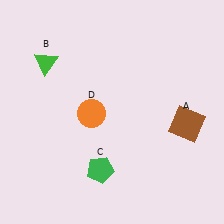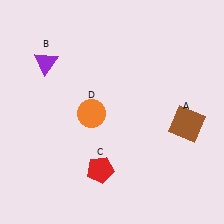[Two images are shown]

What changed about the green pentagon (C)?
In Image 1, C is green. In Image 2, it changed to red.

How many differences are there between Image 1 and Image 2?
There are 2 differences between the two images.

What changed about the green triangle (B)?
In Image 1, B is green. In Image 2, it changed to purple.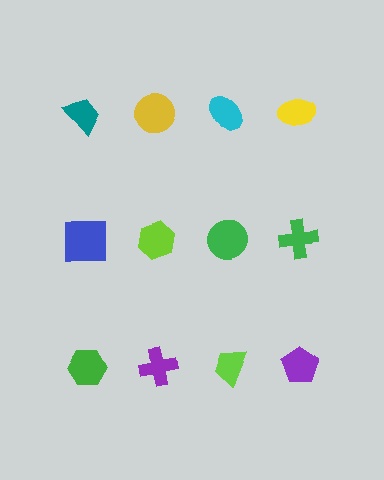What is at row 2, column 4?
A green cross.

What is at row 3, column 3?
A lime trapezoid.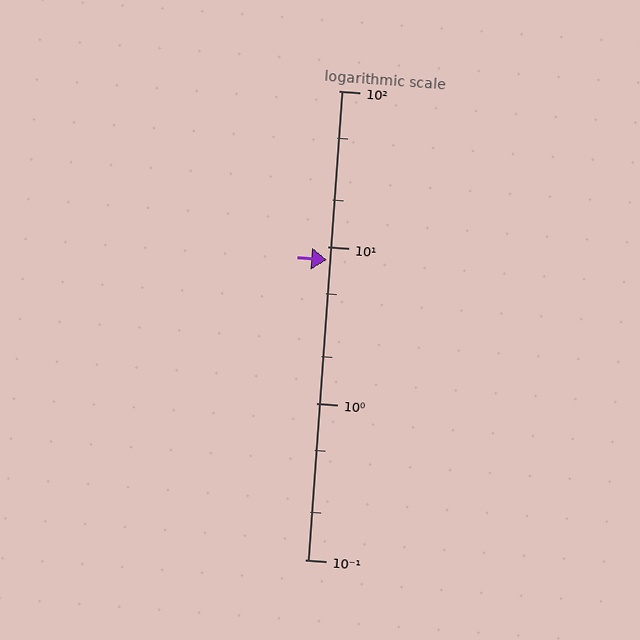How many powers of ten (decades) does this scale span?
The scale spans 3 decades, from 0.1 to 100.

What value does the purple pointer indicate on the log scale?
The pointer indicates approximately 8.3.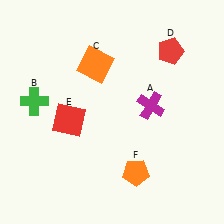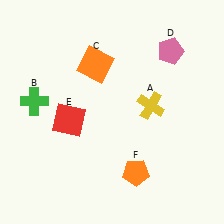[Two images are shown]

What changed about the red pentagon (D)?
In Image 1, D is red. In Image 2, it changed to pink.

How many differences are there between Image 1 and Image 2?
There are 2 differences between the two images.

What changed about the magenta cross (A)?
In Image 1, A is magenta. In Image 2, it changed to yellow.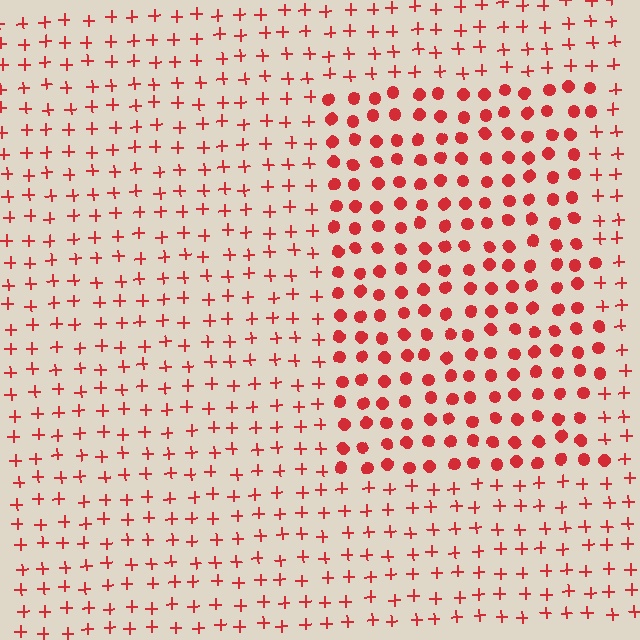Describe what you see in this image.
The image is filled with small red elements arranged in a uniform grid. A rectangle-shaped region contains circles, while the surrounding area contains plus signs. The boundary is defined purely by the change in element shape.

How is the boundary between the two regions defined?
The boundary is defined by a change in element shape: circles inside vs. plus signs outside. All elements share the same color and spacing.